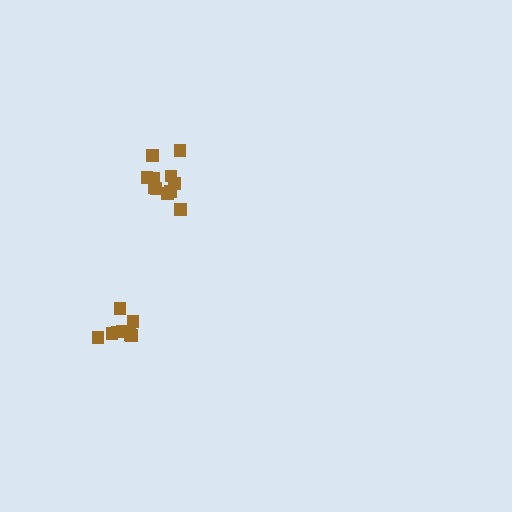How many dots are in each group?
Group 1: 12 dots, Group 2: 8 dots (20 total).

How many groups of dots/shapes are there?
There are 2 groups.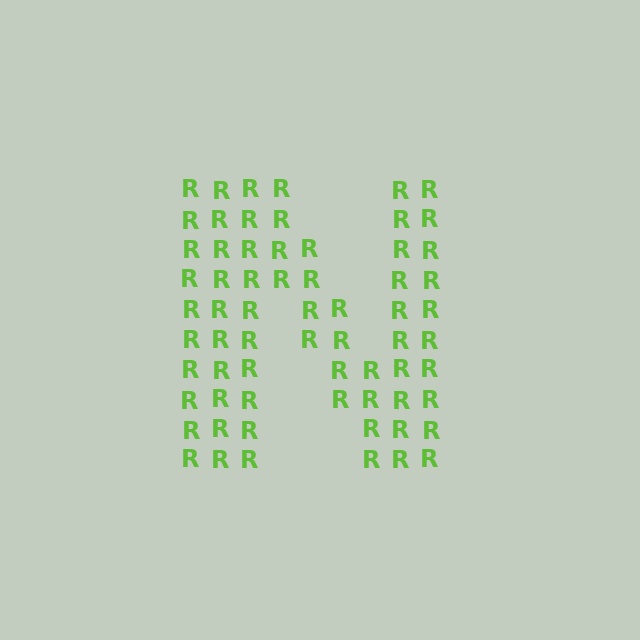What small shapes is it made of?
It is made of small letter R's.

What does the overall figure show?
The overall figure shows the letter N.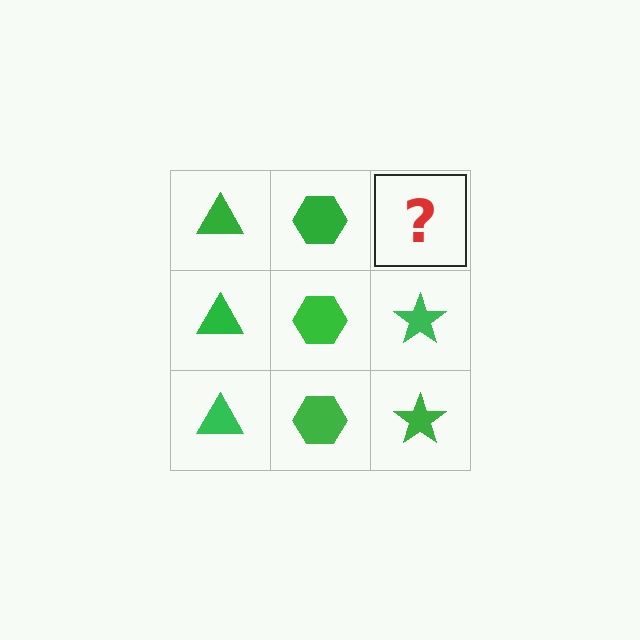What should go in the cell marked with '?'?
The missing cell should contain a green star.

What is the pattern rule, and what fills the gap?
The rule is that each column has a consistent shape. The gap should be filled with a green star.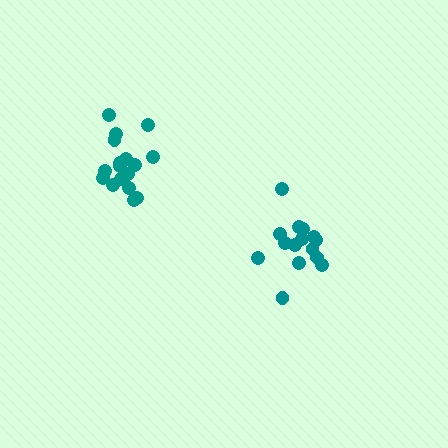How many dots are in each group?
Group 1: 17 dots, Group 2: 15 dots (32 total).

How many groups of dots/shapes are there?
There are 2 groups.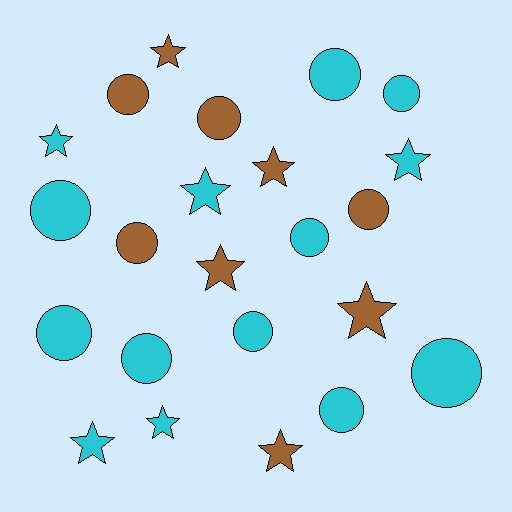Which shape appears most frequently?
Circle, with 13 objects.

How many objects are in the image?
There are 23 objects.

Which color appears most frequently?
Cyan, with 14 objects.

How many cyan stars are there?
There are 5 cyan stars.